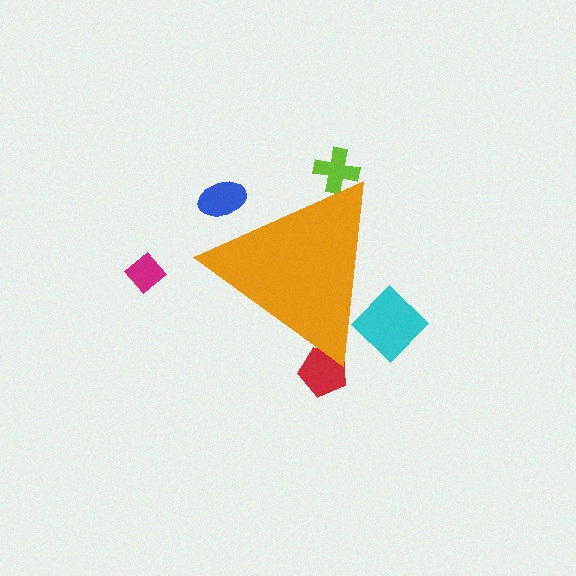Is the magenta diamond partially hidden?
No, the magenta diamond is fully visible.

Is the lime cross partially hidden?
Yes, the lime cross is partially hidden behind the orange triangle.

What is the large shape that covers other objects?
An orange triangle.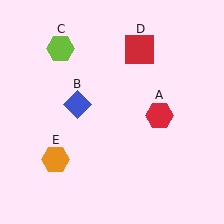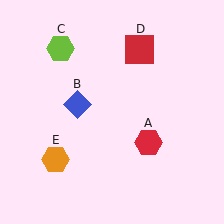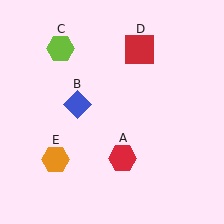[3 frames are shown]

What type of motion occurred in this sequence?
The red hexagon (object A) rotated clockwise around the center of the scene.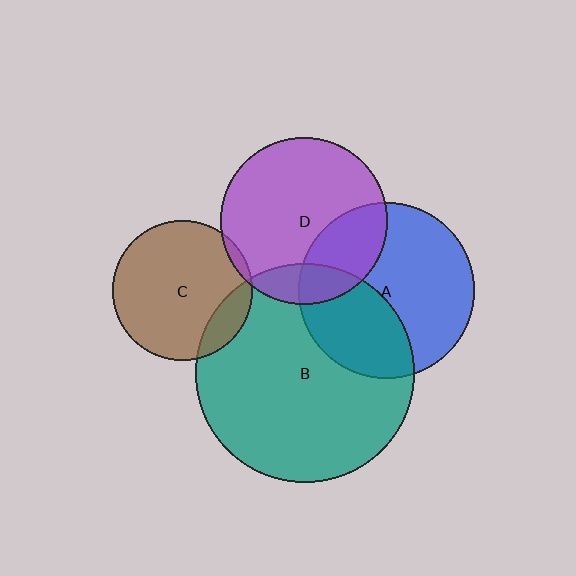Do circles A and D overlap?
Yes.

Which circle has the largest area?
Circle B (teal).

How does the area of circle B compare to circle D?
Approximately 1.7 times.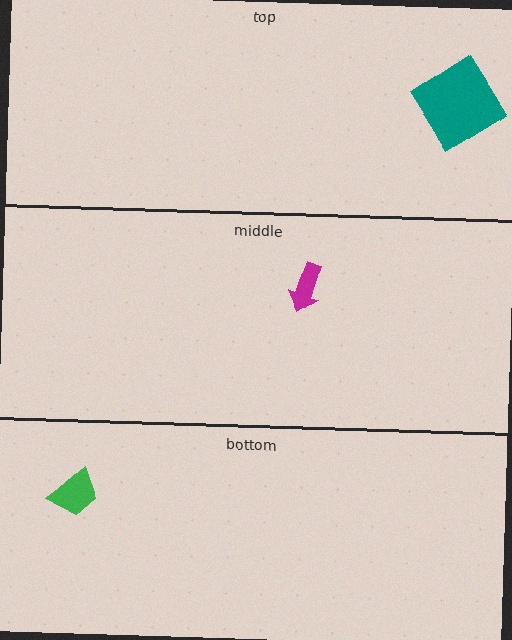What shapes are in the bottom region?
The green trapezoid.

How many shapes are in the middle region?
1.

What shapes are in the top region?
The teal diamond.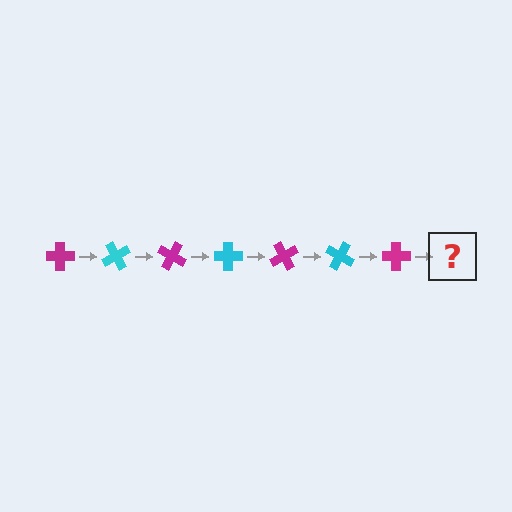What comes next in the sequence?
The next element should be a cyan cross, rotated 420 degrees from the start.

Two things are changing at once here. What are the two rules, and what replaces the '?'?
The two rules are that it rotates 60 degrees each step and the color cycles through magenta and cyan. The '?' should be a cyan cross, rotated 420 degrees from the start.